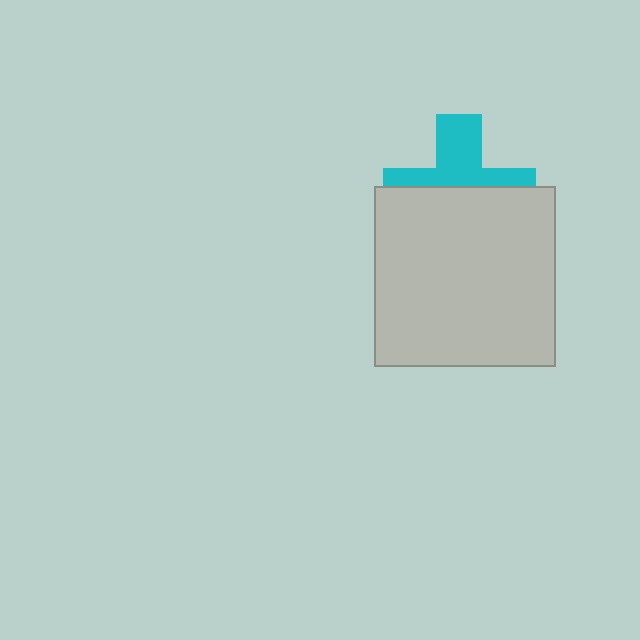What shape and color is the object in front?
The object in front is a light gray rectangle.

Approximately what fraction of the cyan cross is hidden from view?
Roughly 56% of the cyan cross is hidden behind the light gray rectangle.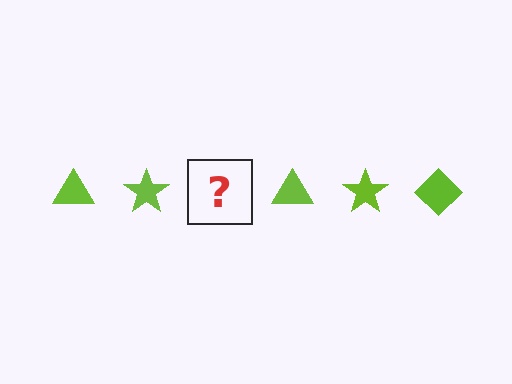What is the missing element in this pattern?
The missing element is a lime diamond.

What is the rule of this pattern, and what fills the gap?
The rule is that the pattern cycles through triangle, star, diamond shapes in lime. The gap should be filled with a lime diamond.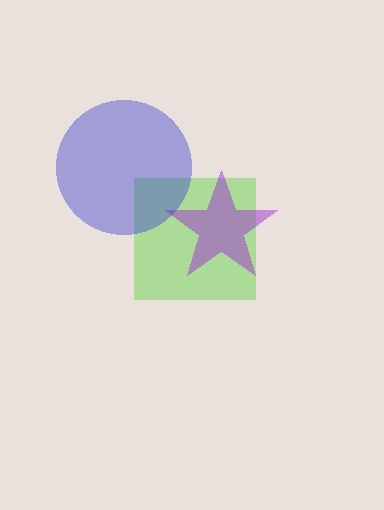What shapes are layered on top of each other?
The layered shapes are: a lime square, a purple star, a blue circle.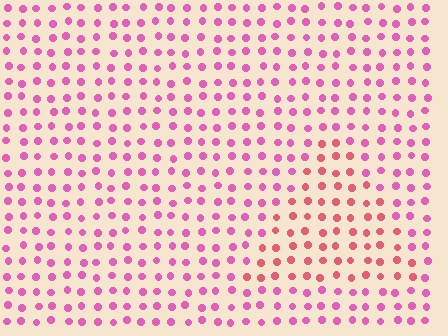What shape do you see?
I see a triangle.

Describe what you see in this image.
The image is filled with small pink elements in a uniform arrangement. A triangle-shaped region is visible where the elements are tinted to a slightly different hue, forming a subtle color boundary.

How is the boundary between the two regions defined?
The boundary is defined purely by a slight shift in hue (about 32 degrees). Spacing, size, and orientation are identical on both sides.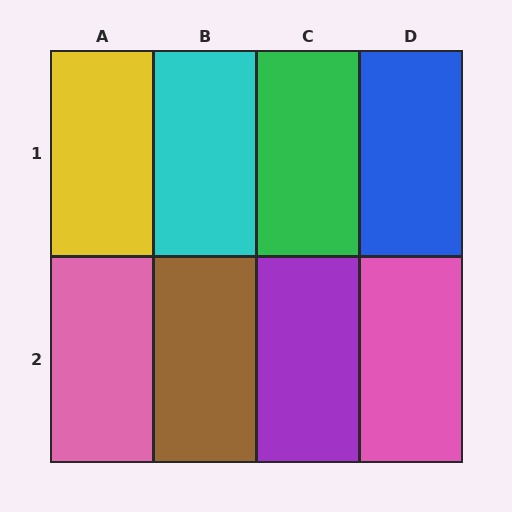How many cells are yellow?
1 cell is yellow.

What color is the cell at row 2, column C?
Purple.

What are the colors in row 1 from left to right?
Yellow, cyan, green, blue.